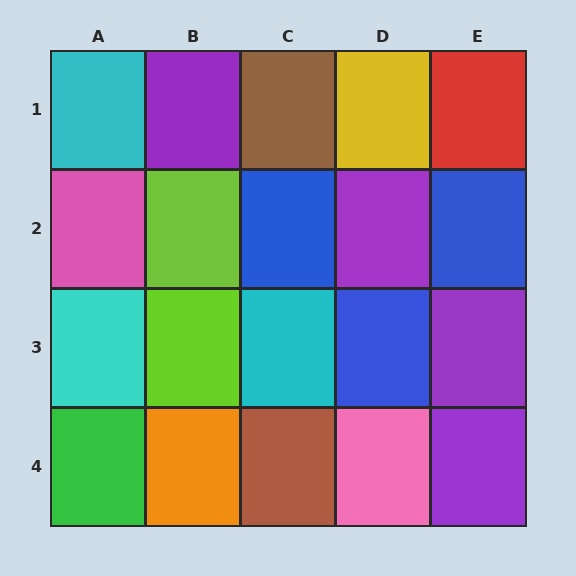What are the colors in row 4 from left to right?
Green, orange, brown, pink, purple.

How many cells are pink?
2 cells are pink.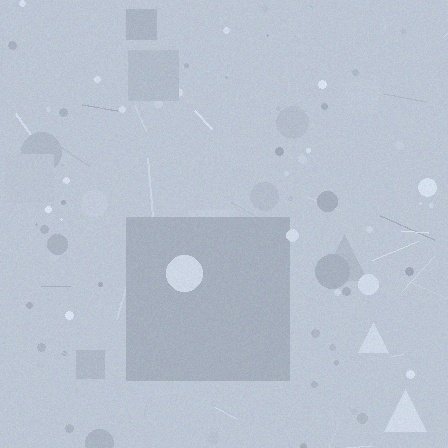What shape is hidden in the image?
A square is hidden in the image.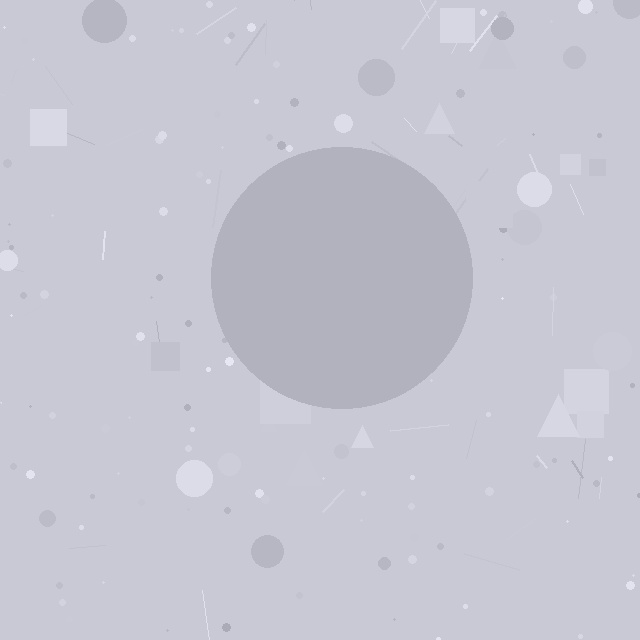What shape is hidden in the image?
A circle is hidden in the image.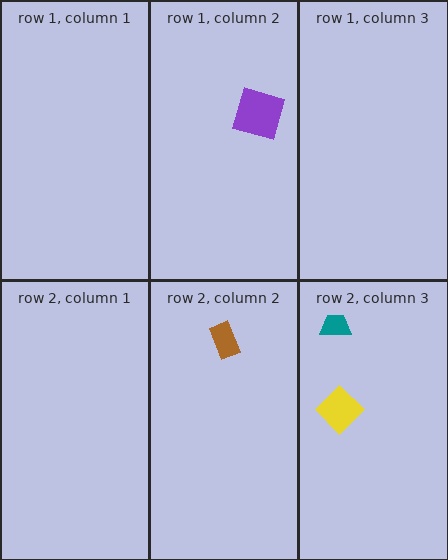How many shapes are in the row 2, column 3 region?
2.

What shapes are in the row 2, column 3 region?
The yellow diamond, the teal trapezoid.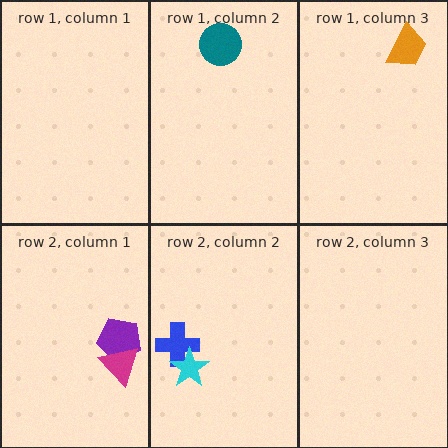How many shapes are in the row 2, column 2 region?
2.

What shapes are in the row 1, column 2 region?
The teal circle.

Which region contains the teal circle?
The row 1, column 2 region.